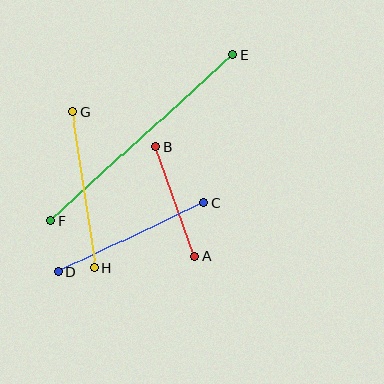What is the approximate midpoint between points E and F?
The midpoint is at approximately (142, 138) pixels.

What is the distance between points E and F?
The distance is approximately 246 pixels.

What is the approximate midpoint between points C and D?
The midpoint is at approximately (131, 238) pixels.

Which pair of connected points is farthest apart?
Points E and F are farthest apart.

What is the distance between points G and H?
The distance is approximately 158 pixels.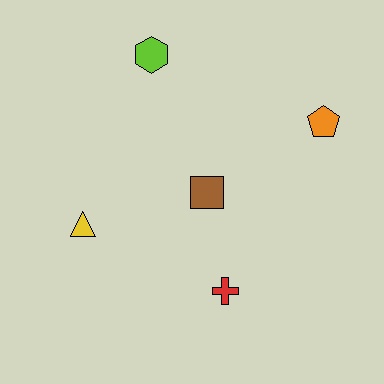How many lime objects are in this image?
There is 1 lime object.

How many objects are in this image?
There are 5 objects.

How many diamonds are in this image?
There are no diamonds.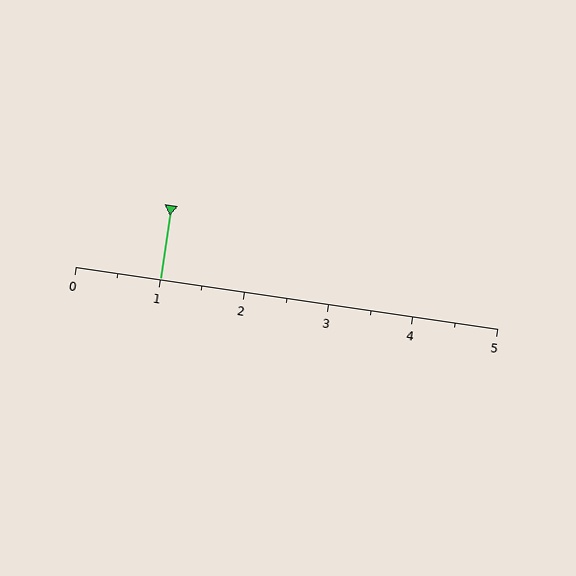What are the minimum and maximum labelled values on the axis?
The axis runs from 0 to 5.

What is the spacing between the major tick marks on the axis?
The major ticks are spaced 1 apart.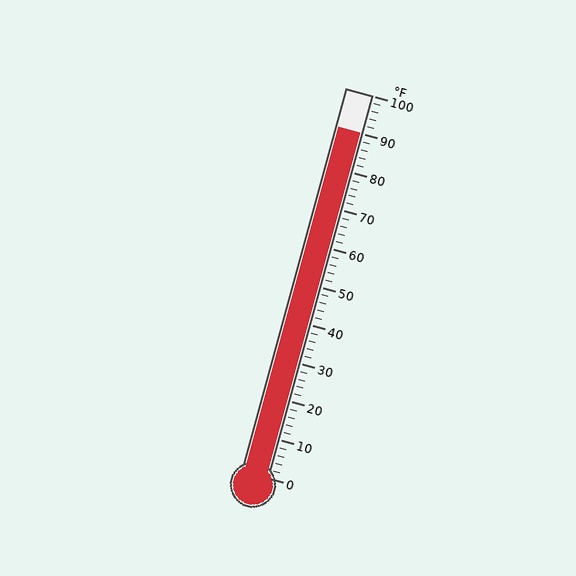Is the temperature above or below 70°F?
The temperature is above 70°F.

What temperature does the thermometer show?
The thermometer shows approximately 90°F.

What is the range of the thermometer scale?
The thermometer scale ranges from 0°F to 100°F.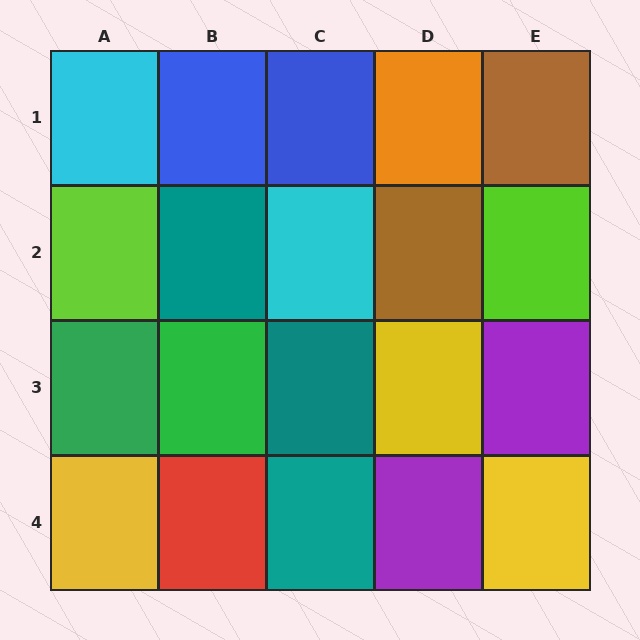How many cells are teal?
3 cells are teal.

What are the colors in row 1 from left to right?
Cyan, blue, blue, orange, brown.